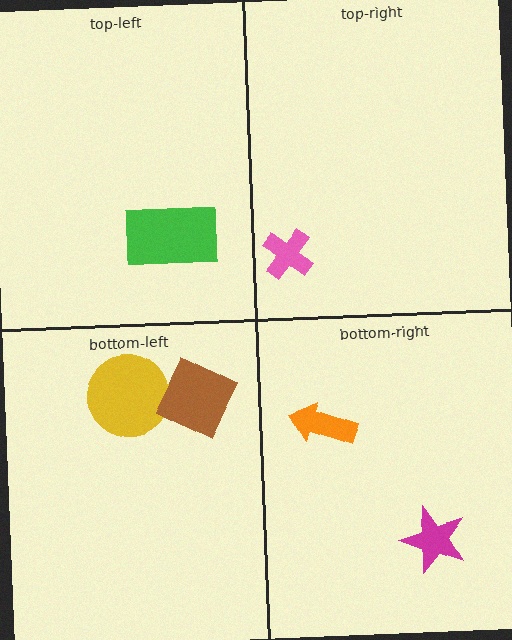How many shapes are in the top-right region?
1.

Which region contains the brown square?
The bottom-left region.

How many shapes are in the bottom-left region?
2.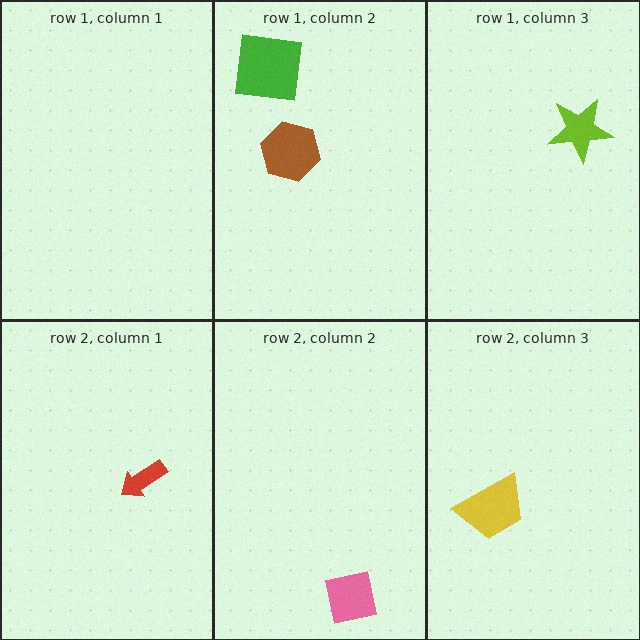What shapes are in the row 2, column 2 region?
The pink square.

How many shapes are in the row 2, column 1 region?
1.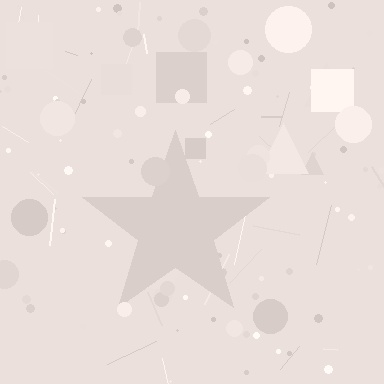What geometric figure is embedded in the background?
A star is embedded in the background.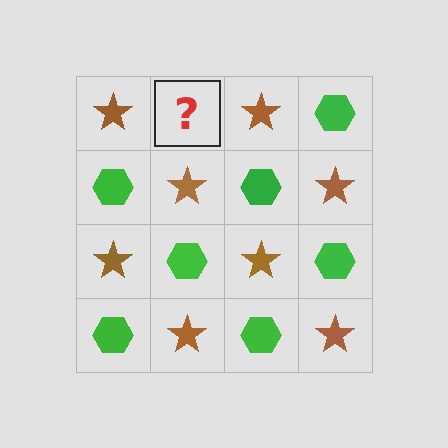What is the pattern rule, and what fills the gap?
The rule is that it alternates brown star and green hexagon in a checkerboard pattern. The gap should be filled with a green hexagon.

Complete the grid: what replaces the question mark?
The question mark should be replaced with a green hexagon.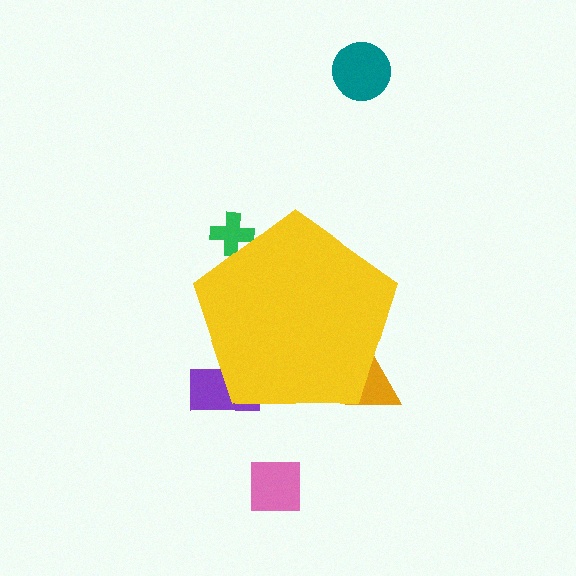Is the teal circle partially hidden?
No, the teal circle is fully visible.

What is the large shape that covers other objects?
A yellow pentagon.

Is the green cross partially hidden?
Yes, the green cross is partially hidden behind the yellow pentagon.